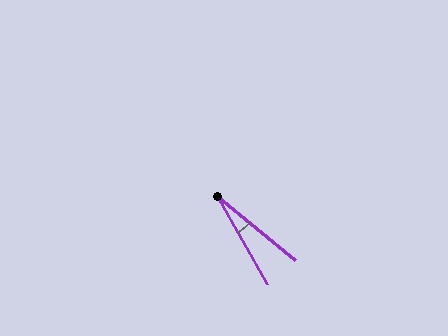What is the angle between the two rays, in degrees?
Approximately 21 degrees.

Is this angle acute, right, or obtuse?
It is acute.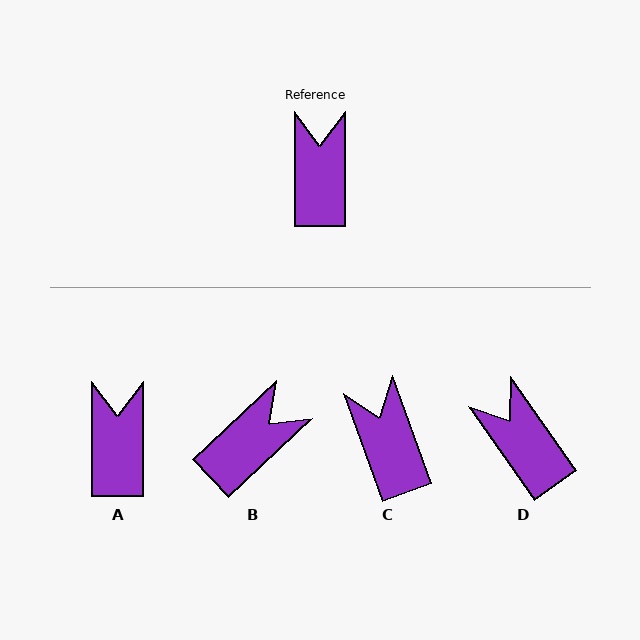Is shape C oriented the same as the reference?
No, it is off by about 20 degrees.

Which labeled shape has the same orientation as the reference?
A.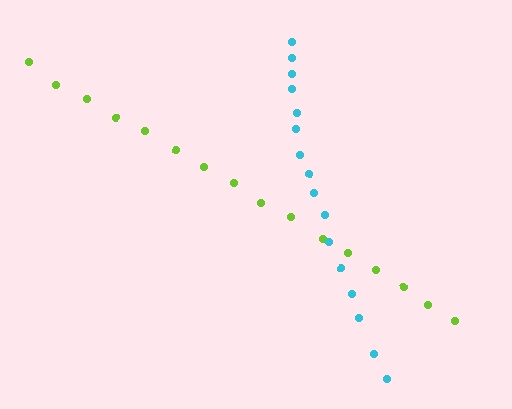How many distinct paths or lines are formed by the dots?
There are 2 distinct paths.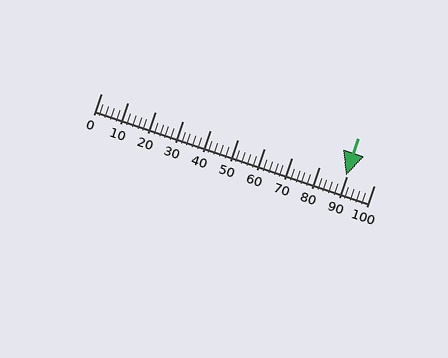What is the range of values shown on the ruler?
The ruler shows values from 0 to 100.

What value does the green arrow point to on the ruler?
The green arrow points to approximately 90.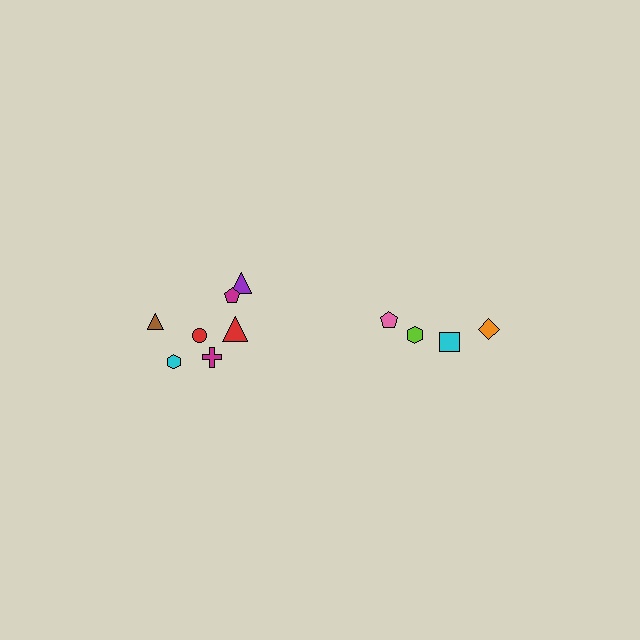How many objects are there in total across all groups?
There are 11 objects.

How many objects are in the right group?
There are 4 objects.